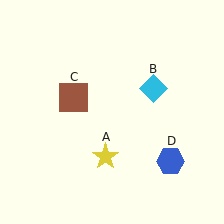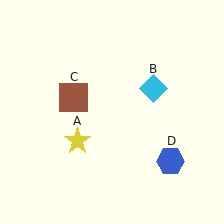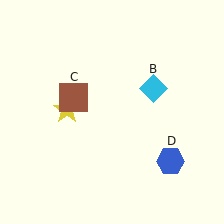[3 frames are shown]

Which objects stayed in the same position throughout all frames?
Cyan diamond (object B) and brown square (object C) and blue hexagon (object D) remained stationary.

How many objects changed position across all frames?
1 object changed position: yellow star (object A).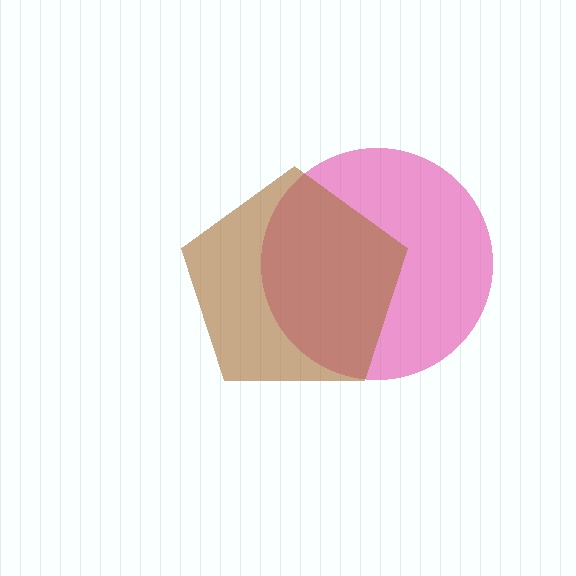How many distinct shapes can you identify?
There are 2 distinct shapes: a pink circle, a brown pentagon.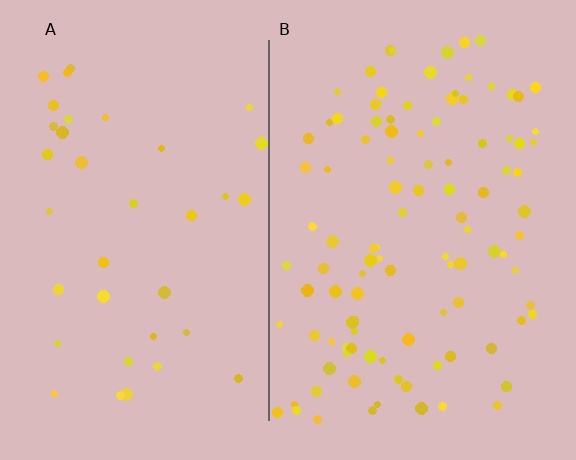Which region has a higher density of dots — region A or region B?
B (the right).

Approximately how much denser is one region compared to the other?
Approximately 2.9× — region B over region A.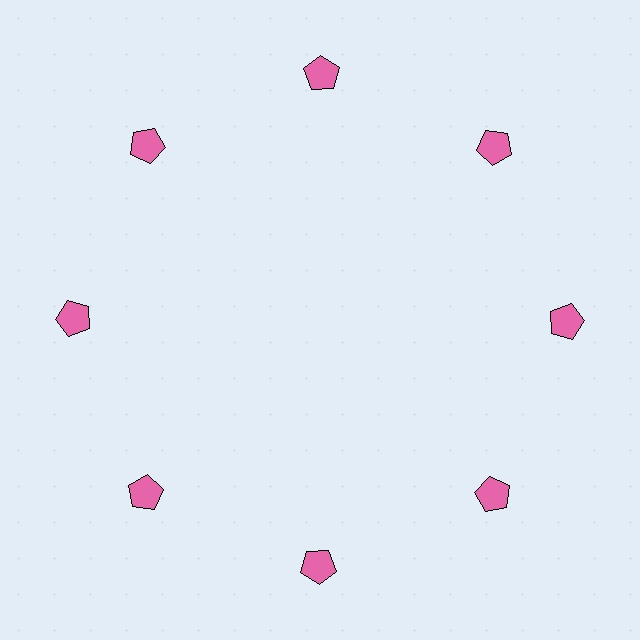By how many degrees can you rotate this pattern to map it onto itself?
The pattern maps onto itself every 45 degrees of rotation.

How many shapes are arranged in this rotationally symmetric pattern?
There are 8 shapes, arranged in 8 groups of 1.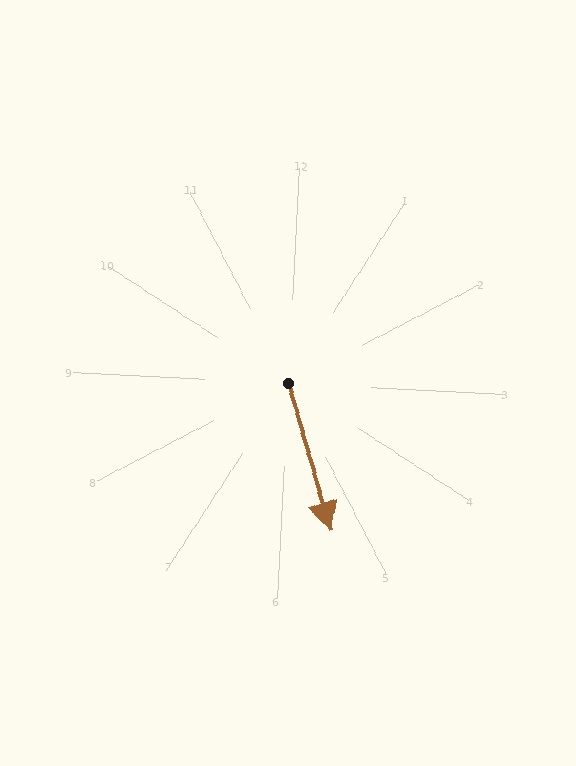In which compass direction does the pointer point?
South.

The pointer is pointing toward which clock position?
Roughly 5 o'clock.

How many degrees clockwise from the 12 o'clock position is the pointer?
Approximately 161 degrees.